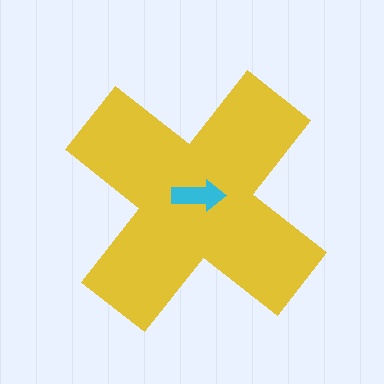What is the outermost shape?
The yellow cross.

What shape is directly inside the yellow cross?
The cyan arrow.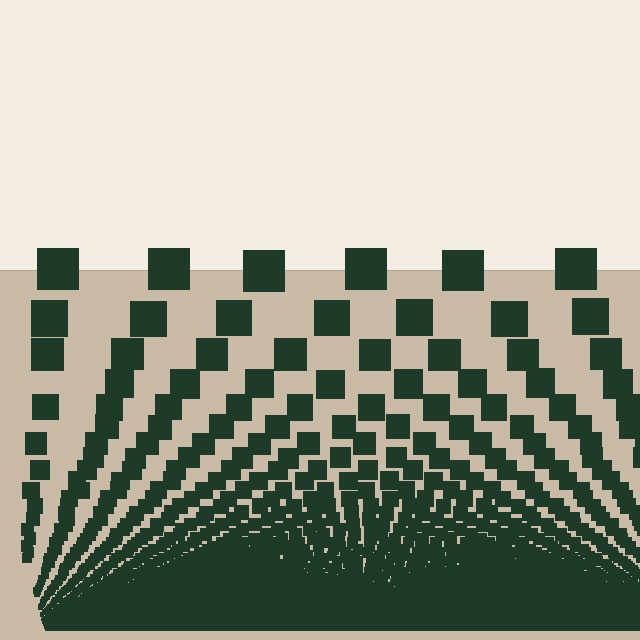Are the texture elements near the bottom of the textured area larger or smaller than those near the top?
Smaller. The gradient is inverted — elements near the bottom are smaller and denser.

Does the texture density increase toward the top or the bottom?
Density increases toward the bottom.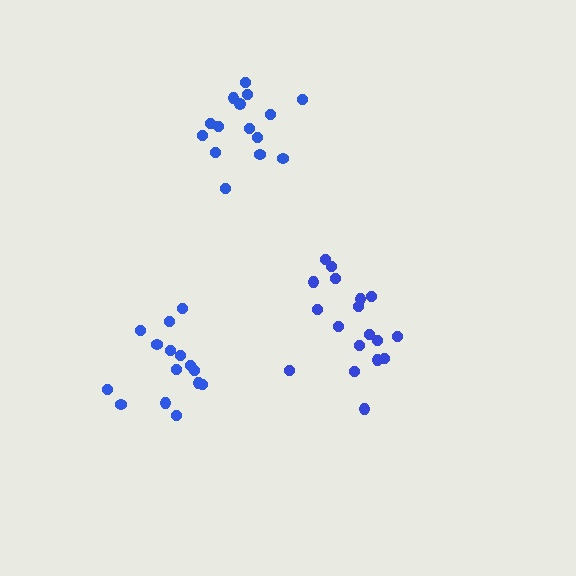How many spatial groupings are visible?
There are 3 spatial groupings.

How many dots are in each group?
Group 1: 15 dots, Group 2: 15 dots, Group 3: 18 dots (48 total).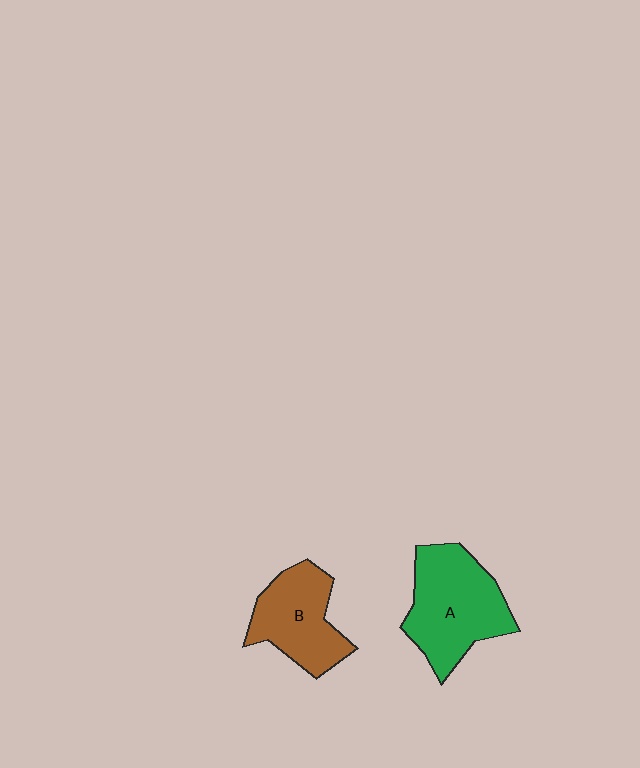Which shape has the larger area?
Shape A (green).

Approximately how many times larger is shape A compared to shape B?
Approximately 1.3 times.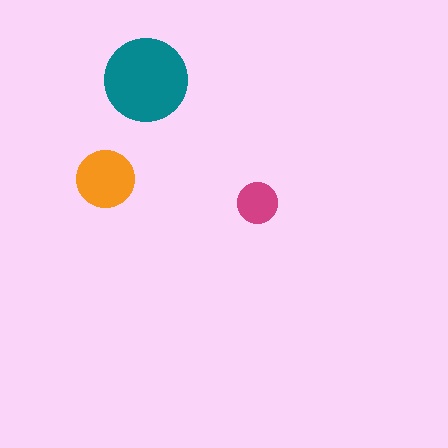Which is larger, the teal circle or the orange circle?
The teal one.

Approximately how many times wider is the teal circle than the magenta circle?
About 2 times wider.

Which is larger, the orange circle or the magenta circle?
The orange one.